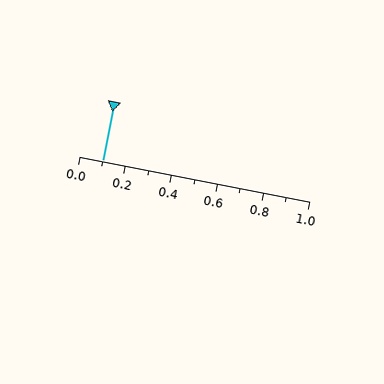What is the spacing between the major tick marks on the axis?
The major ticks are spaced 0.2 apart.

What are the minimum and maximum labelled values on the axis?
The axis runs from 0.0 to 1.0.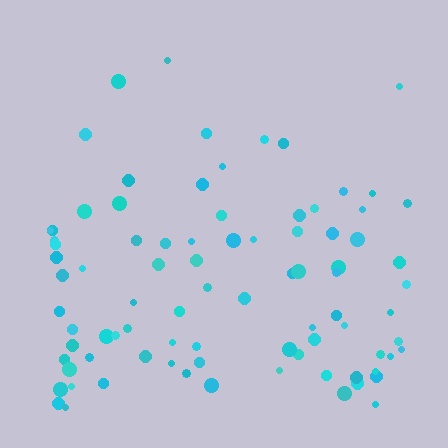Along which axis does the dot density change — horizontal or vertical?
Vertical.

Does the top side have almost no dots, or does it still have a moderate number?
Still a moderate number, just noticeably fewer than the bottom.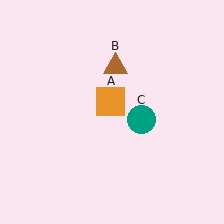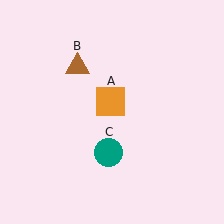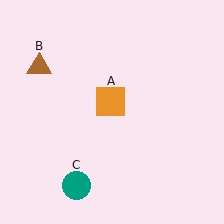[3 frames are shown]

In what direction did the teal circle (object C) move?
The teal circle (object C) moved down and to the left.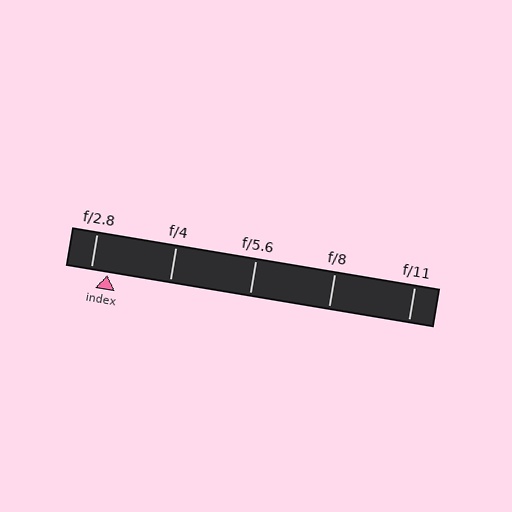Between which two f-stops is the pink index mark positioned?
The index mark is between f/2.8 and f/4.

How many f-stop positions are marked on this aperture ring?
There are 5 f-stop positions marked.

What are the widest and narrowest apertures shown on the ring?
The widest aperture shown is f/2.8 and the narrowest is f/11.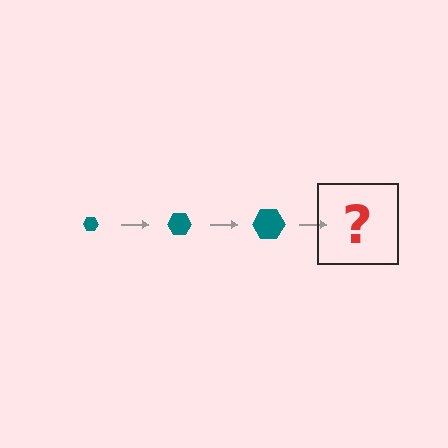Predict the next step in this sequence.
The next step is a teal hexagon, larger than the previous one.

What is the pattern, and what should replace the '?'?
The pattern is that the hexagon gets progressively larger each step. The '?' should be a teal hexagon, larger than the previous one.